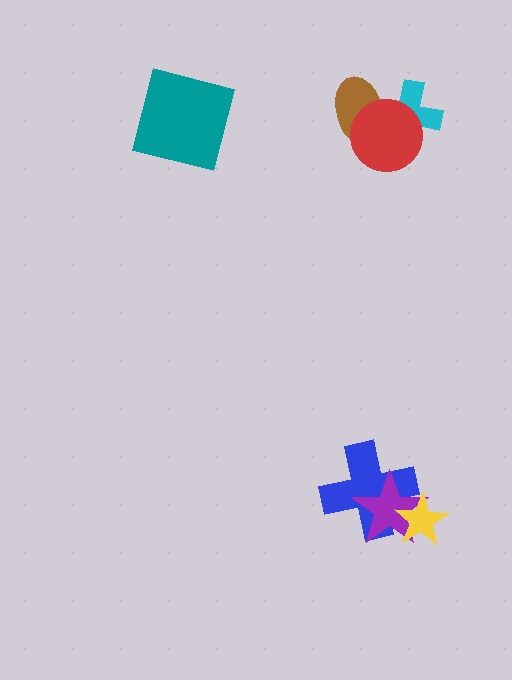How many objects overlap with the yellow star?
2 objects overlap with the yellow star.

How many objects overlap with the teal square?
0 objects overlap with the teal square.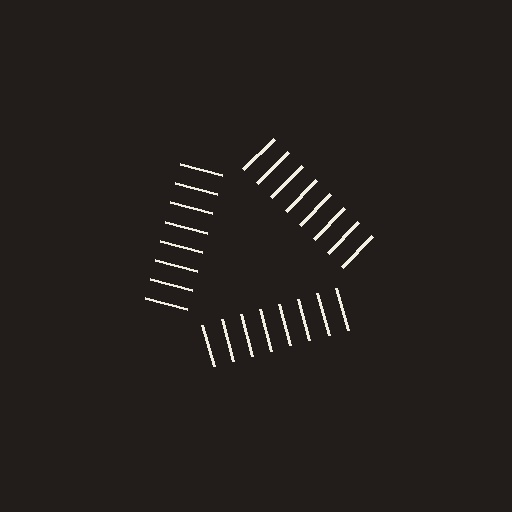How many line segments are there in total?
24 — 8 along each of the 3 edges.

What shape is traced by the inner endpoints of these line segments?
An illusory triangle — the line segments terminate on its edges but no continuous stroke is drawn.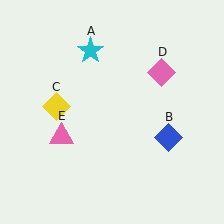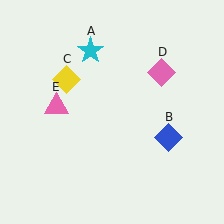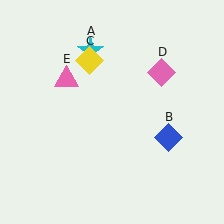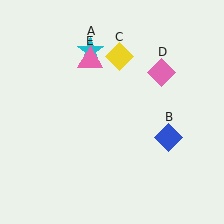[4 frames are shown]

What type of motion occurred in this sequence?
The yellow diamond (object C), pink triangle (object E) rotated clockwise around the center of the scene.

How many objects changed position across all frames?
2 objects changed position: yellow diamond (object C), pink triangle (object E).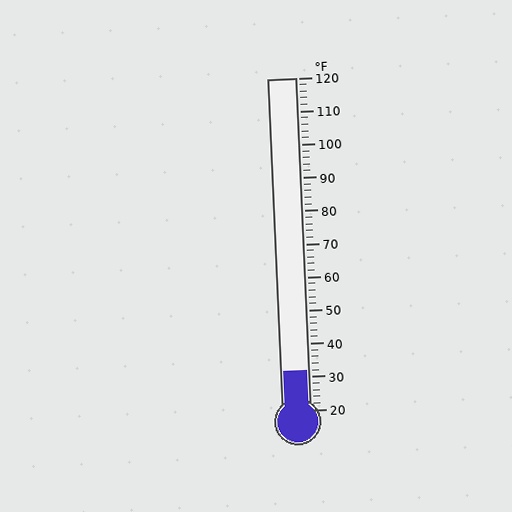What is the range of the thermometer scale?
The thermometer scale ranges from 20°F to 120°F.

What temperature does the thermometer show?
The thermometer shows approximately 32°F.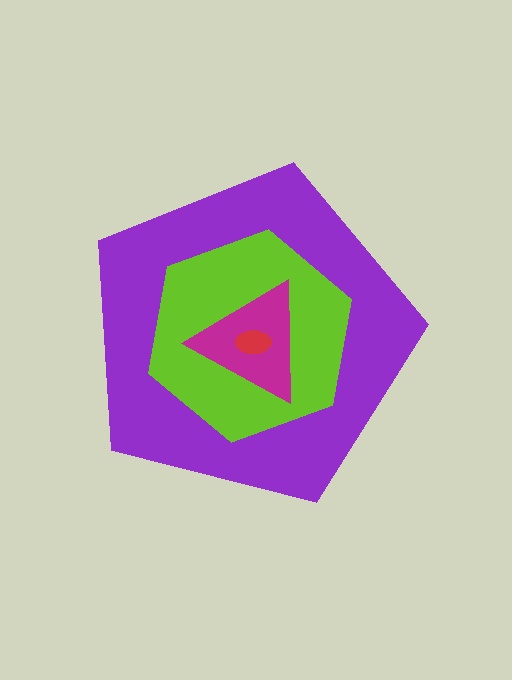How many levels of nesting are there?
4.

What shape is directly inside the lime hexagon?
The magenta triangle.